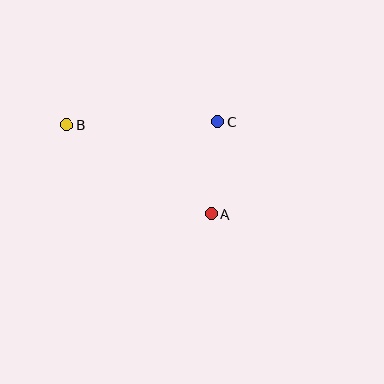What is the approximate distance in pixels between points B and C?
The distance between B and C is approximately 151 pixels.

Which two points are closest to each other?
Points A and C are closest to each other.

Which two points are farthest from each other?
Points A and B are farthest from each other.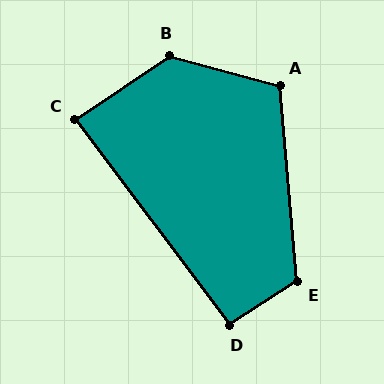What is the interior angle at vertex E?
Approximately 118 degrees (obtuse).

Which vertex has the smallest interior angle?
C, at approximately 87 degrees.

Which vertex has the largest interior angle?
B, at approximately 131 degrees.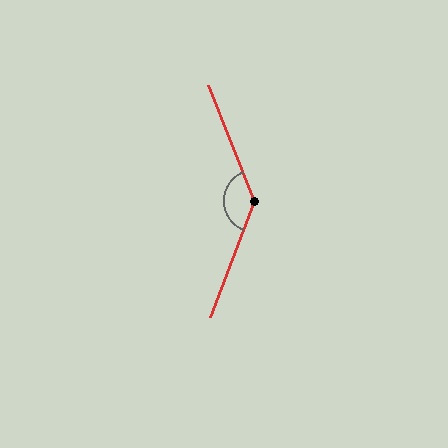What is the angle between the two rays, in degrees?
Approximately 138 degrees.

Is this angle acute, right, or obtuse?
It is obtuse.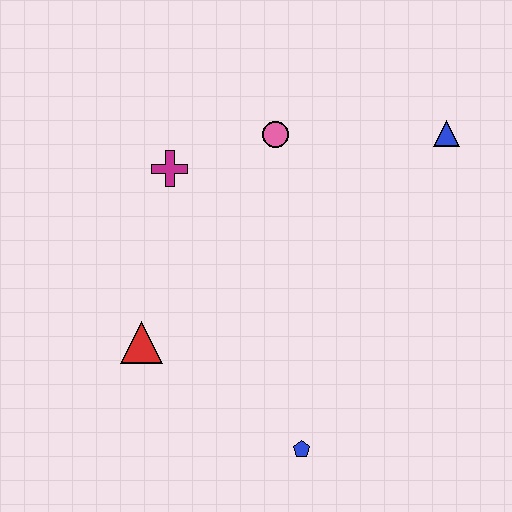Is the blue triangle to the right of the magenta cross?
Yes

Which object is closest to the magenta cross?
The pink circle is closest to the magenta cross.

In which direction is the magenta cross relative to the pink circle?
The magenta cross is to the left of the pink circle.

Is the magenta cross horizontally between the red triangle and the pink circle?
Yes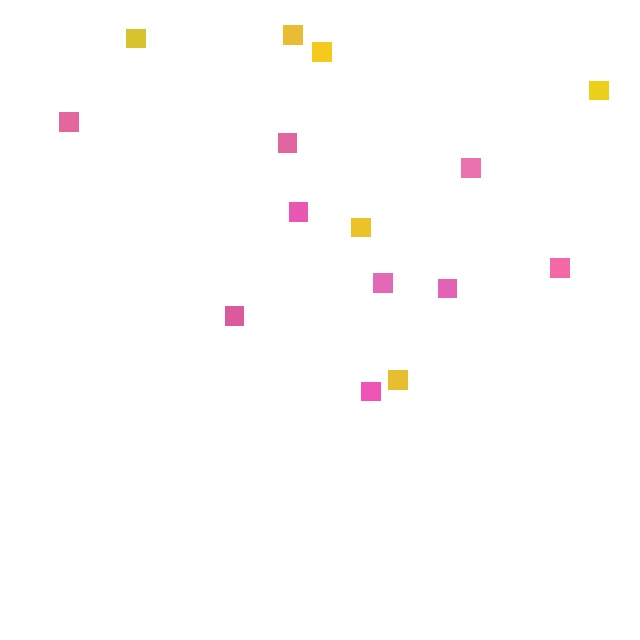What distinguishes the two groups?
There are 2 groups: one group of pink squares (9) and one group of yellow squares (6).